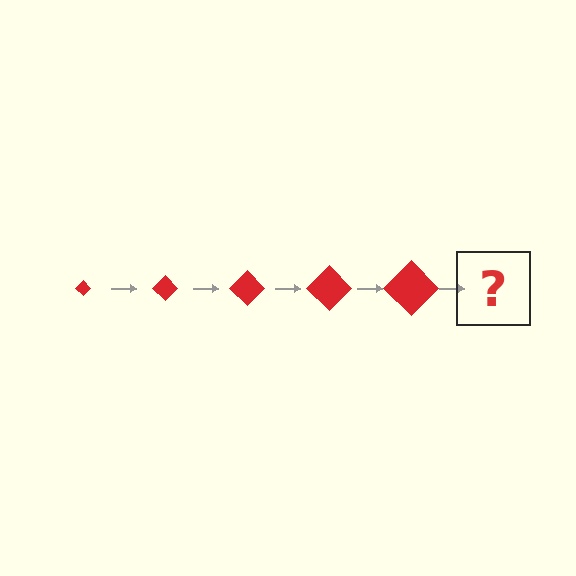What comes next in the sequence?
The next element should be a red diamond, larger than the previous one.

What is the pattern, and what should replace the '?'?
The pattern is that the diamond gets progressively larger each step. The '?' should be a red diamond, larger than the previous one.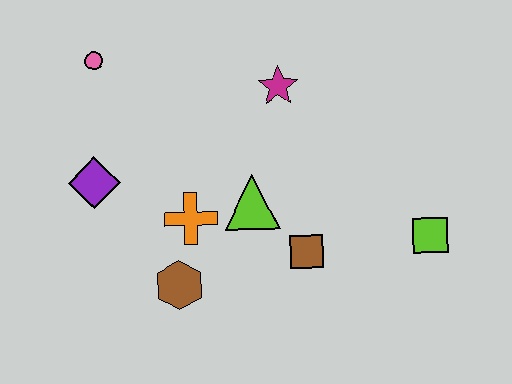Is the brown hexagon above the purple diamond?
No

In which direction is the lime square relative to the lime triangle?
The lime square is to the right of the lime triangle.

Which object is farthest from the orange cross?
The lime square is farthest from the orange cross.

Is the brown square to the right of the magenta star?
Yes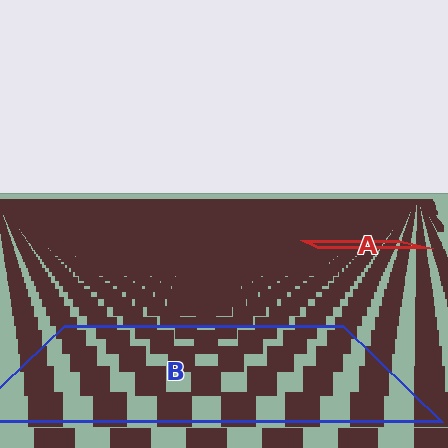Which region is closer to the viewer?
Region B is closer. The texture elements there are larger and more spread out.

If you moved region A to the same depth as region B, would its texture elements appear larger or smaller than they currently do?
They would appear larger. At a closer depth, the same texture elements are projected at a bigger on-screen size.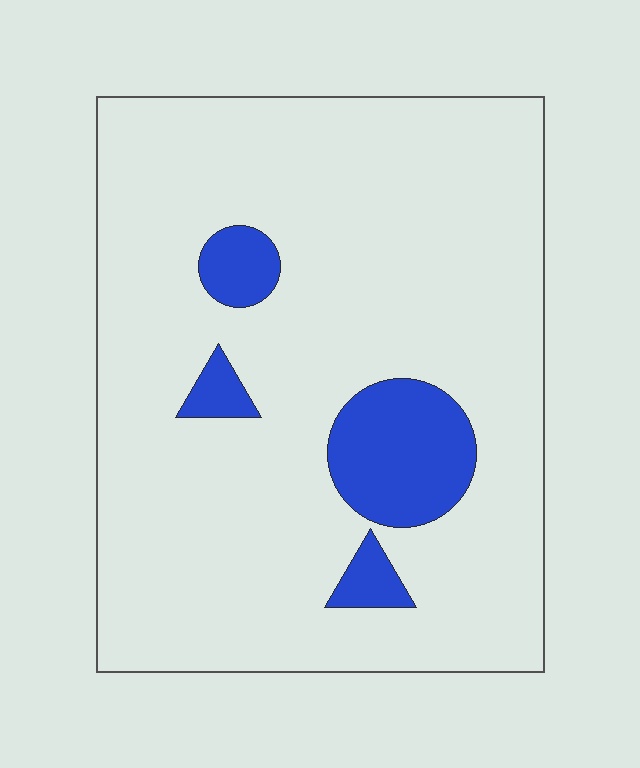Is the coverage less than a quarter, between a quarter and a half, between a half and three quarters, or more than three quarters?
Less than a quarter.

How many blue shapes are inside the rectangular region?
4.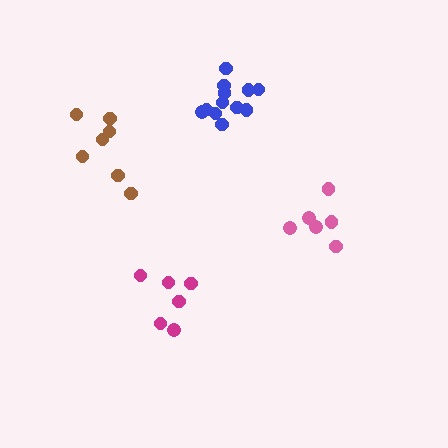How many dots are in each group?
Group 1: 6 dots, Group 2: 12 dots, Group 3: 6 dots, Group 4: 7 dots (31 total).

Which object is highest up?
The blue cluster is topmost.